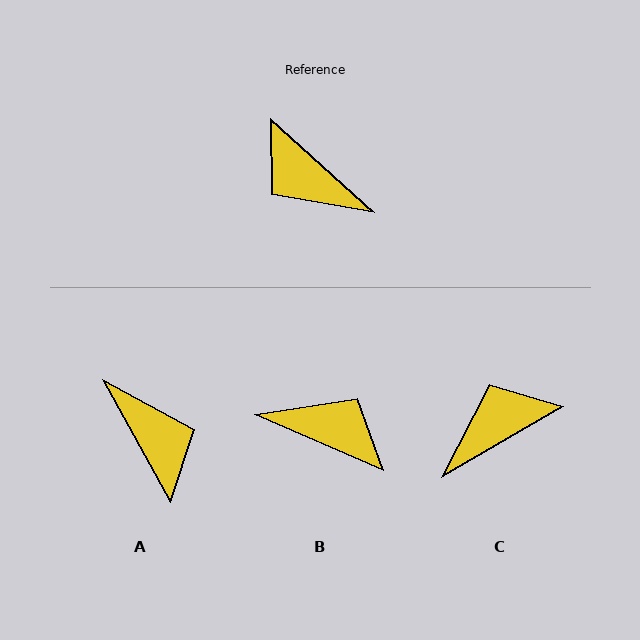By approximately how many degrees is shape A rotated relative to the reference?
Approximately 161 degrees counter-clockwise.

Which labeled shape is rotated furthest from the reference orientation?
B, about 162 degrees away.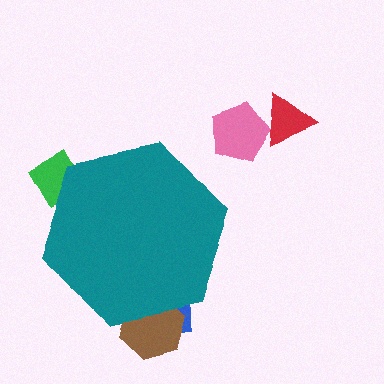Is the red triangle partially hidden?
No, the red triangle is fully visible.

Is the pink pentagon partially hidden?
No, the pink pentagon is fully visible.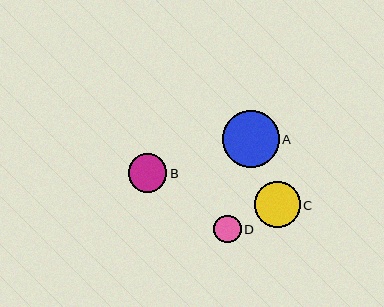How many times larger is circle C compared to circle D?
Circle C is approximately 1.7 times the size of circle D.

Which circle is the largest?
Circle A is the largest with a size of approximately 56 pixels.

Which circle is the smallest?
Circle D is the smallest with a size of approximately 28 pixels.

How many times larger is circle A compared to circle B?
Circle A is approximately 1.5 times the size of circle B.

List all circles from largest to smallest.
From largest to smallest: A, C, B, D.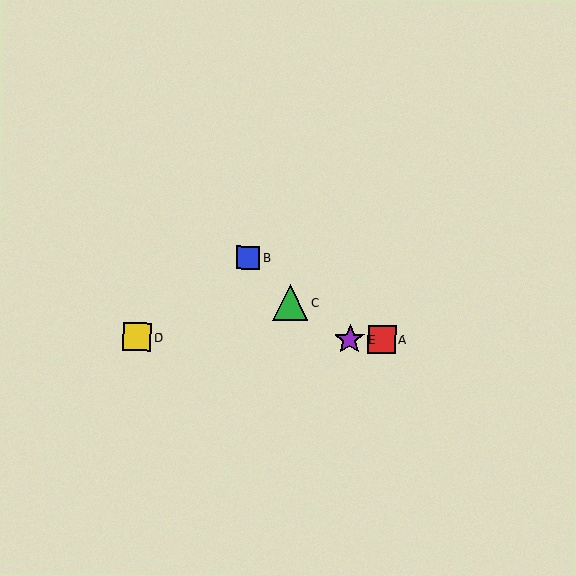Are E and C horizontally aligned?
No, E is at y≈339 and C is at y≈303.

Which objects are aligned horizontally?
Objects A, D, E are aligned horizontally.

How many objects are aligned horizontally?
3 objects (A, D, E) are aligned horizontally.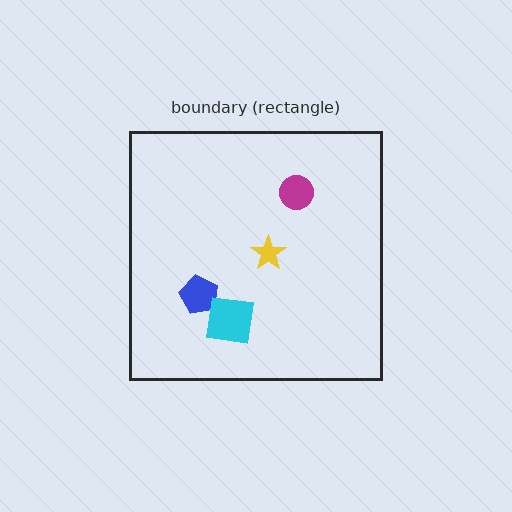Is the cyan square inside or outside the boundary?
Inside.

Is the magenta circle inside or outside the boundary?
Inside.